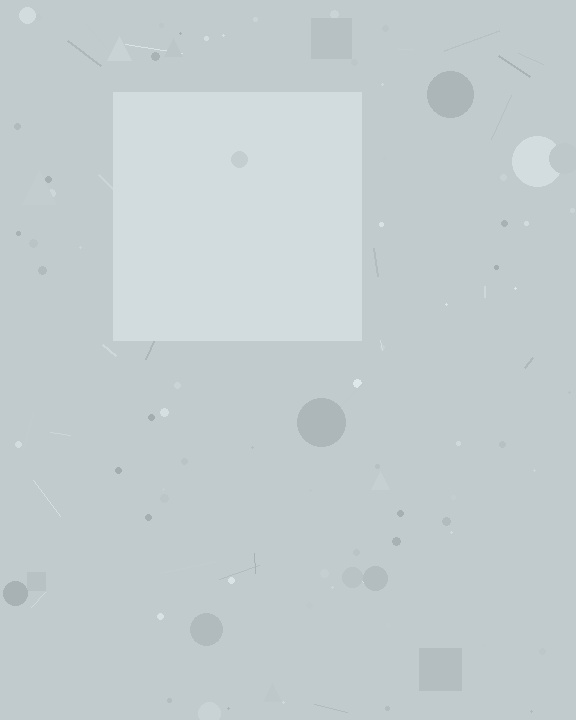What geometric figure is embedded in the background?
A square is embedded in the background.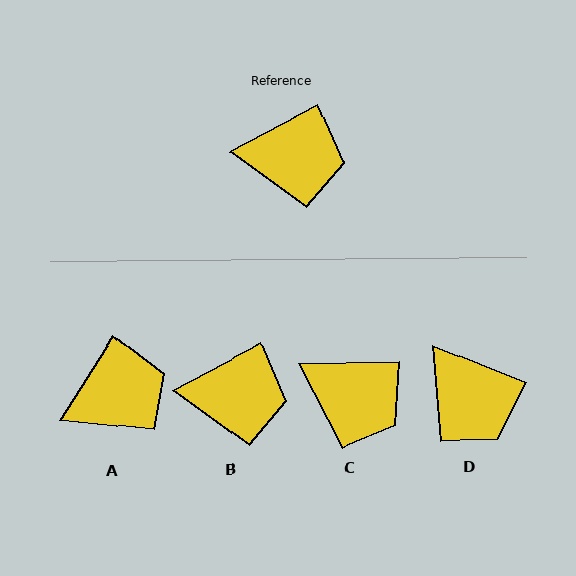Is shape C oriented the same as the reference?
No, it is off by about 27 degrees.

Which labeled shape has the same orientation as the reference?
B.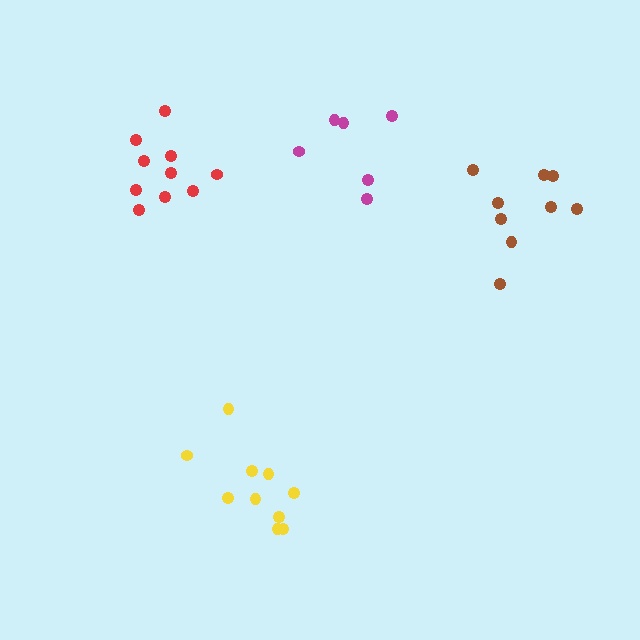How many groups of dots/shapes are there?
There are 4 groups.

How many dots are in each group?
Group 1: 9 dots, Group 2: 6 dots, Group 3: 10 dots, Group 4: 10 dots (35 total).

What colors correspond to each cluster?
The clusters are colored: brown, magenta, yellow, red.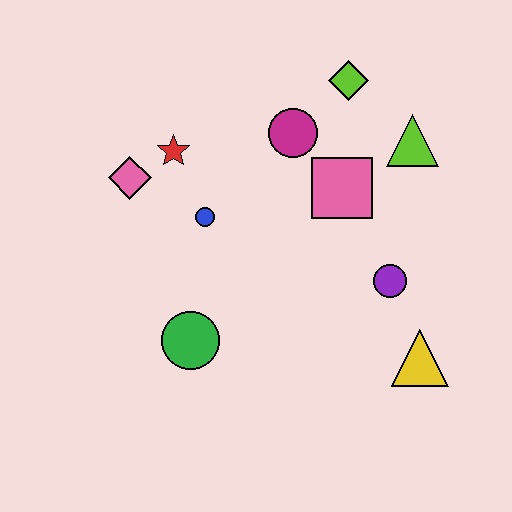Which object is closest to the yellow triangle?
The purple circle is closest to the yellow triangle.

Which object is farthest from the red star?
The yellow triangle is farthest from the red star.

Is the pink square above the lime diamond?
No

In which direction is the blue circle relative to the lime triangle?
The blue circle is to the left of the lime triangle.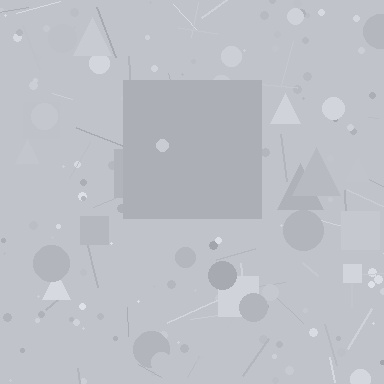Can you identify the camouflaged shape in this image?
The camouflaged shape is a square.